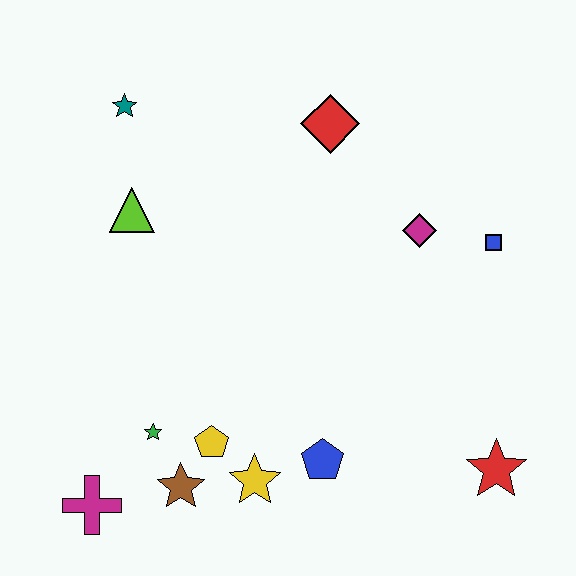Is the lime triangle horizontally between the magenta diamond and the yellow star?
No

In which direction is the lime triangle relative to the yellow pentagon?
The lime triangle is above the yellow pentagon.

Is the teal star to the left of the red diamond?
Yes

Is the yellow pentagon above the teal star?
No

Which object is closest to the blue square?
The magenta diamond is closest to the blue square.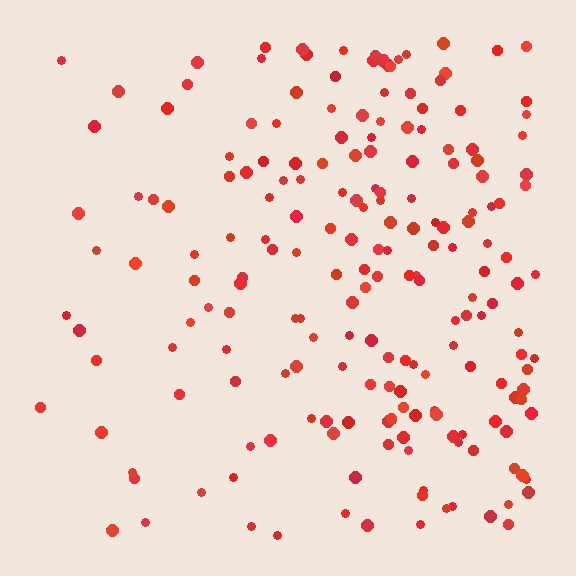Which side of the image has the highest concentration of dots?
The right.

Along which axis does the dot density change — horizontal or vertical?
Horizontal.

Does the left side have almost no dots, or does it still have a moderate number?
Still a moderate number, just noticeably fewer than the right.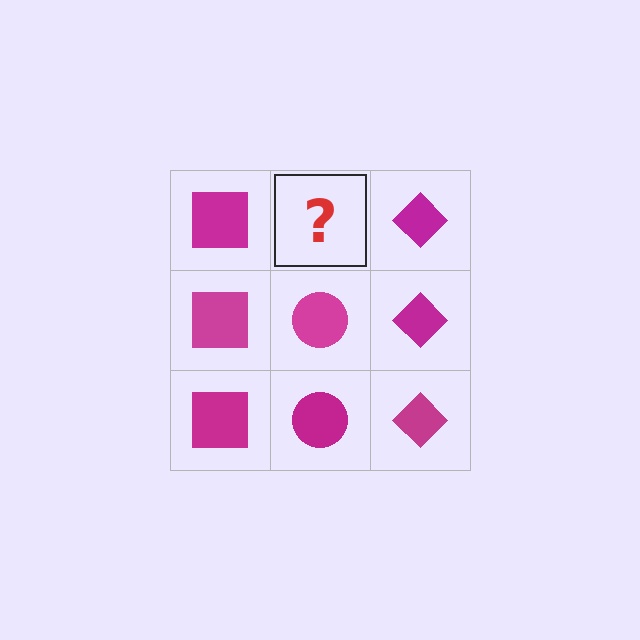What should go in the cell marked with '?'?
The missing cell should contain a magenta circle.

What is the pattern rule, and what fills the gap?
The rule is that each column has a consistent shape. The gap should be filled with a magenta circle.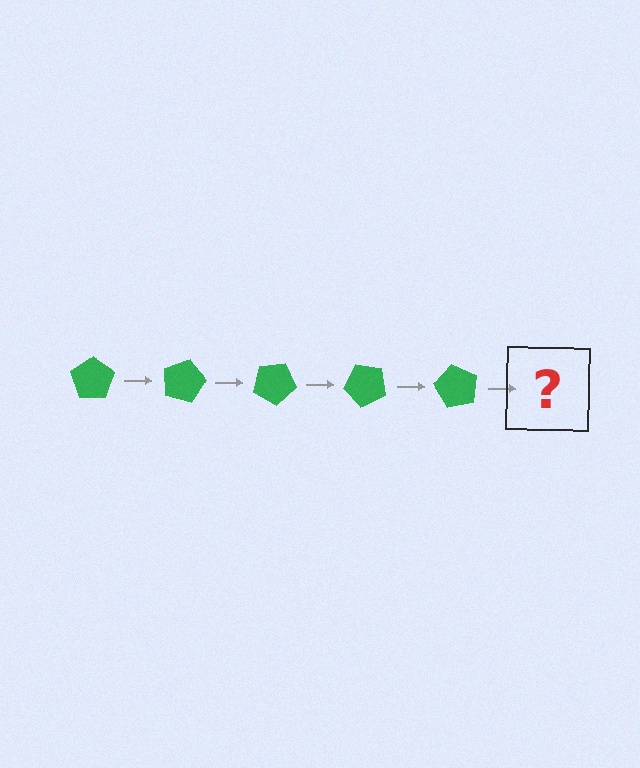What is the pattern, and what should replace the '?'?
The pattern is that the pentagon rotates 15 degrees each step. The '?' should be a green pentagon rotated 75 degrees.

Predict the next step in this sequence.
The next step is a green pentagon rotated 75 degrees.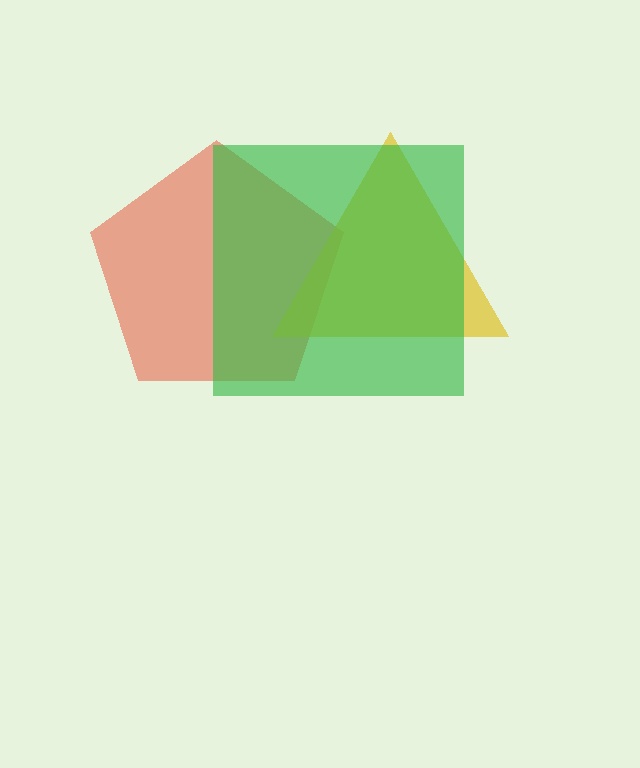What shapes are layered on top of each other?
The layered shapes are: a red pentagon, a yellow triangle, a green square.